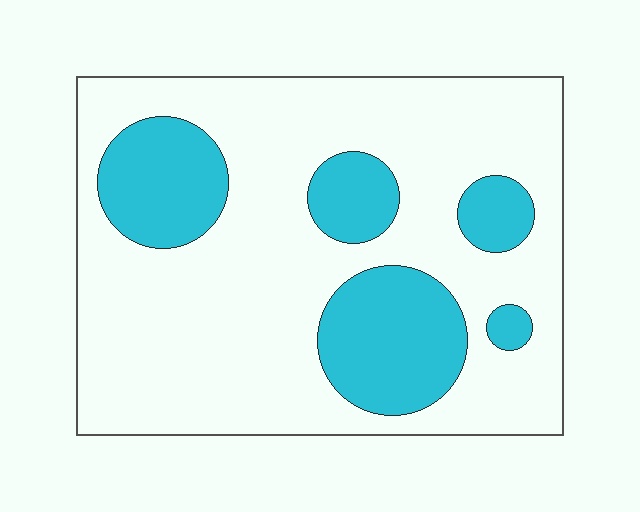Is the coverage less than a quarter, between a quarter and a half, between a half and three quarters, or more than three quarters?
Between a quarter and a half.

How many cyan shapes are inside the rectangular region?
5.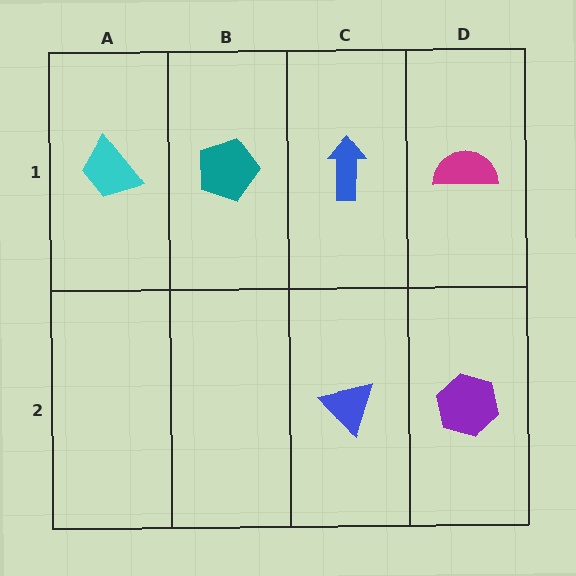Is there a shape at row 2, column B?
No, that cell is empty.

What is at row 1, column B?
A teal pentagon.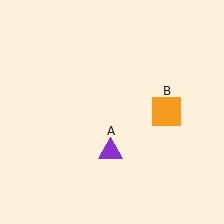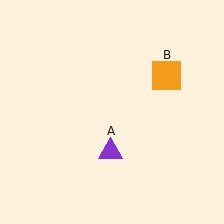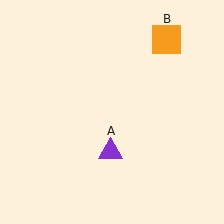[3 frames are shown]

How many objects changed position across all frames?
1 object changed position: orange square (object B).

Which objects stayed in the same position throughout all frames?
Purple triangle (object A) remained stationary.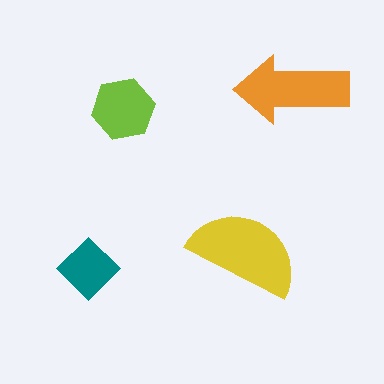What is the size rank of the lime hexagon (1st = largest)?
3rd.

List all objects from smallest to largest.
The teal diamond, the lime hexagon, the orange arrow, the yellow semicircle.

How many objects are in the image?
There are 4 objects in the image.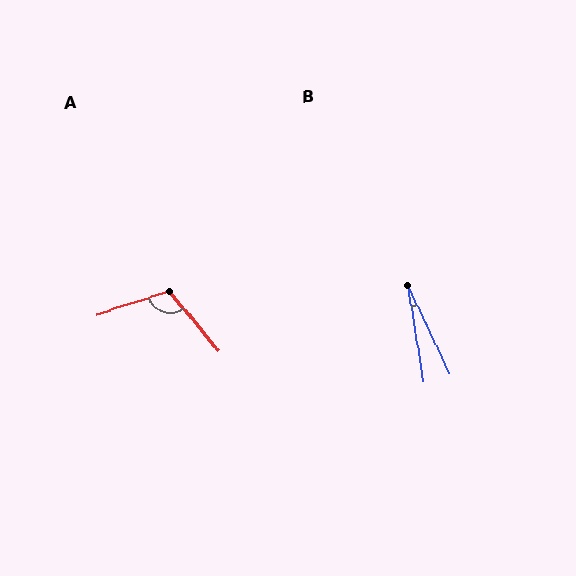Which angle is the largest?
A, at approximately 112 degrees.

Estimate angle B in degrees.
Approximately 16 degrees.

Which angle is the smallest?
B, at approximately 16 degrees.